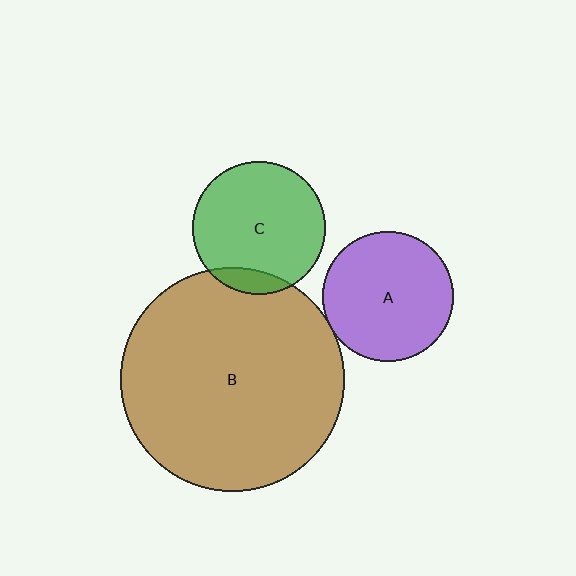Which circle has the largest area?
Circle B (brown).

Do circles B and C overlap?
Yes.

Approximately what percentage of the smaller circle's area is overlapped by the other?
Approximately 10%.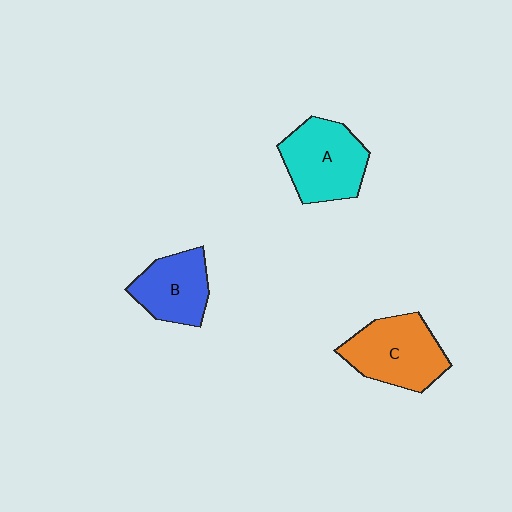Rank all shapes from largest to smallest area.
From largest to smallest: C (orange), A (cyan), B (blue).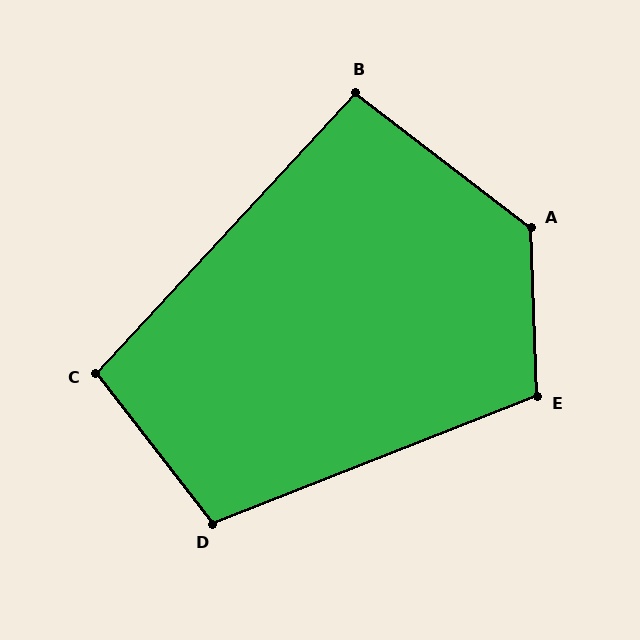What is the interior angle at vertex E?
Approximately 109 degrees (obtuse).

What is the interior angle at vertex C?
Approximately 99 degrees (obtuse).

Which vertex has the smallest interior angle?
B, at approximately 95 degrees.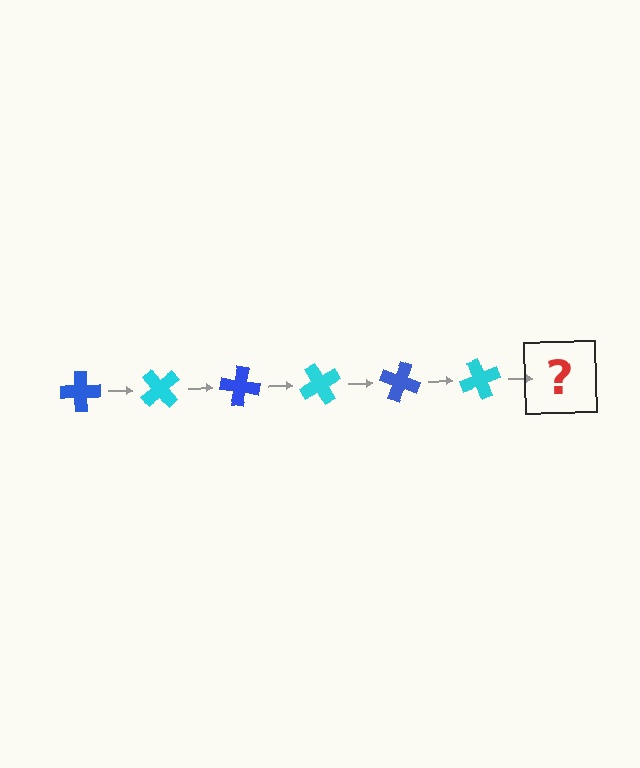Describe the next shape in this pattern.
It should be a blue cross, rotated 300 degrees from the start.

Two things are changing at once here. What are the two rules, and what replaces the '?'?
The two rules are that it rotates 50 degrees each step and the color cycles through blue and cyan. The '?' should be a blue cross, rotated 300 degrees from the start.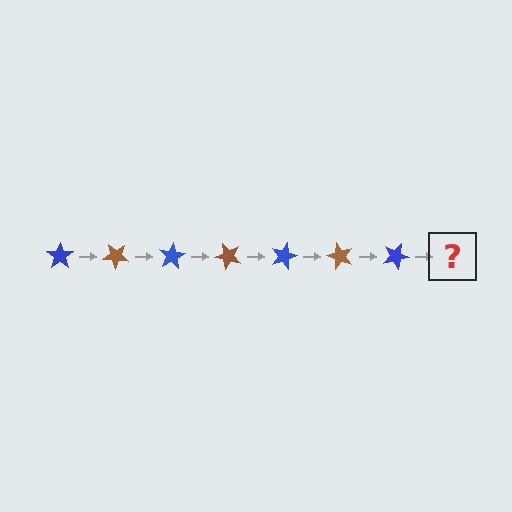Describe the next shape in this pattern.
It should be a brown star, rotated 280 degrees from the start.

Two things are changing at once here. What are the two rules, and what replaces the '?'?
The two rules are that it rotates 40 degrees each step and the color cycles through blue and brown. The '?' should be a brown star, rotated 280 degrees from the start.